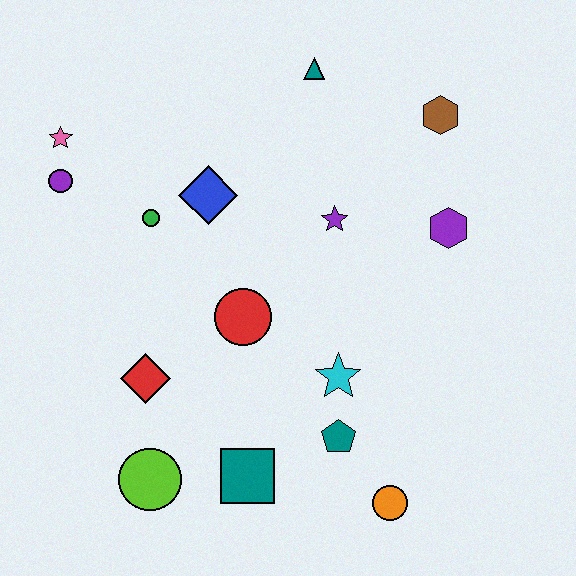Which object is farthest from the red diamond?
The brown hexagon is farthest from the red diamond.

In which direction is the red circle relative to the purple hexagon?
The red circle is to the left of the purple hexagon.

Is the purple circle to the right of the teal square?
No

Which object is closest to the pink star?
The purple circle is closest to the pink star.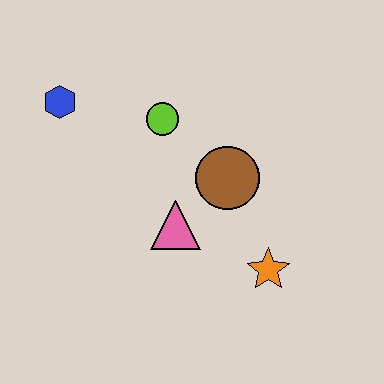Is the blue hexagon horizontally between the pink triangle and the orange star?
No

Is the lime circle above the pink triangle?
Yes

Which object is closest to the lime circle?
The brown circle is closest to the lime circle.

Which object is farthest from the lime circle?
The orange star is farthest from the lime circle.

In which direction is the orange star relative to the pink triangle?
The orange star is to the right of the pink triangle.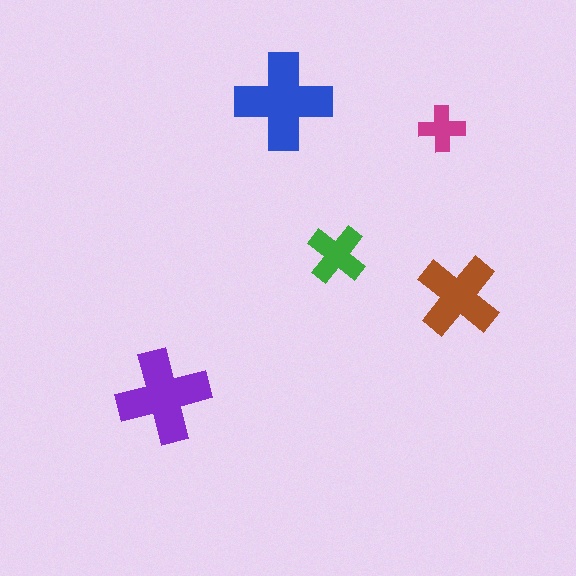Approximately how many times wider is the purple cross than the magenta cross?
About 2 times wider.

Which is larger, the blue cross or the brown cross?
The blue one.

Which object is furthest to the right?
The brown cross is rightmost.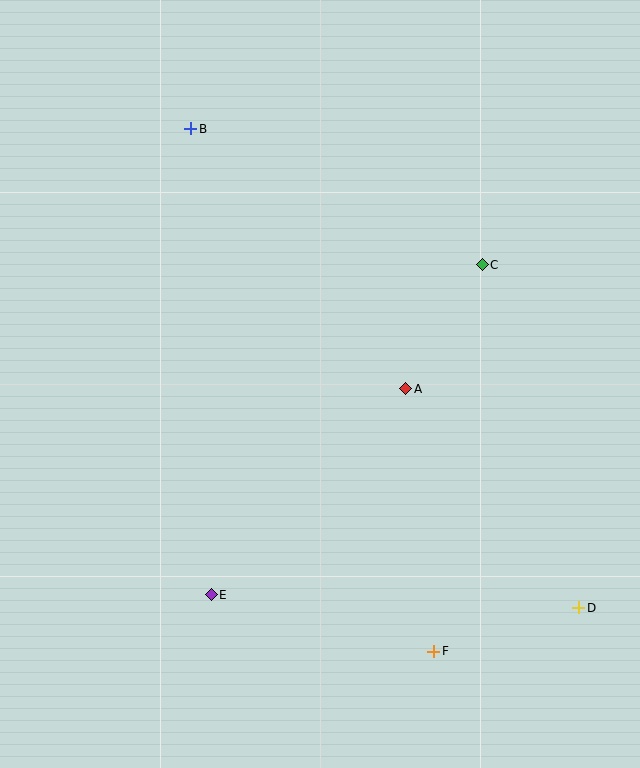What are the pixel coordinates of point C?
Point C is at (482, 265).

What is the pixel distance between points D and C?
The distance between D and C is 356 pixels.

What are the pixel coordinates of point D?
Point D is at (579, 608).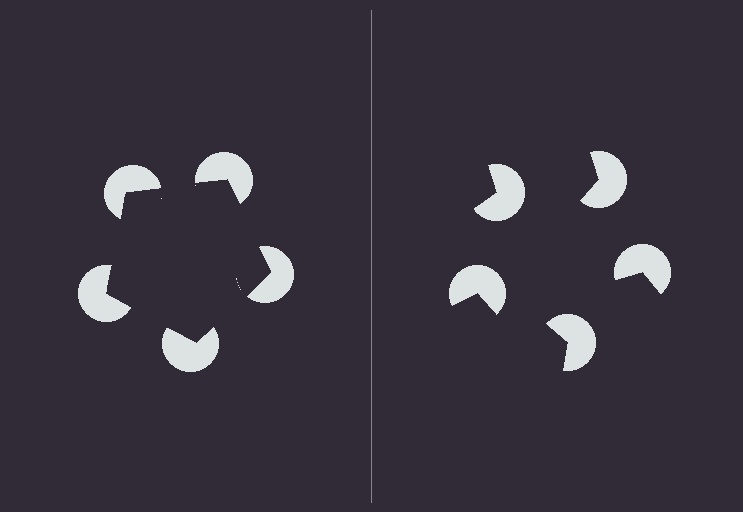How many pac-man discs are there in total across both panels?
10 — 5 on each side.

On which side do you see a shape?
An illusory pentagon appears on the left side. On the right side the wedge cuts are rotated, so no coherent shape forms.